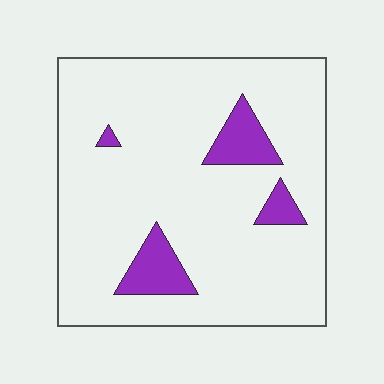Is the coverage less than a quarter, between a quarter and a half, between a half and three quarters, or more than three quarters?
Less than a quarter.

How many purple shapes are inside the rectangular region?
4.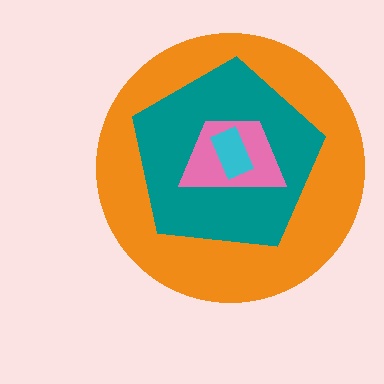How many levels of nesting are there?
4.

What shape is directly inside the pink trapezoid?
The cyan rectangle.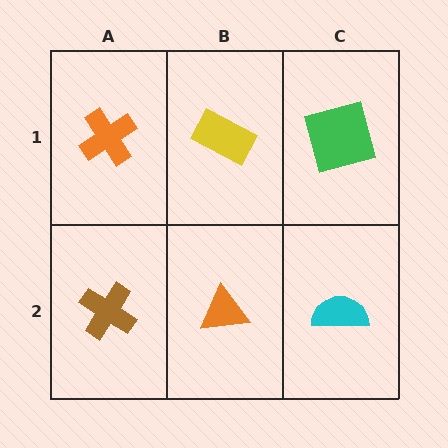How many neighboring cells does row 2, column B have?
3.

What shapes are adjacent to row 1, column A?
A brown cross (row 2, column A), a yellow rectangle (row 1, column B).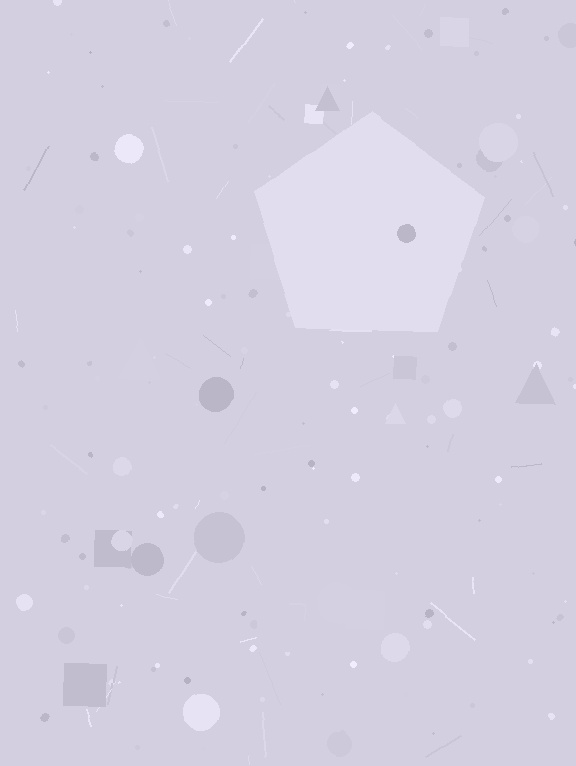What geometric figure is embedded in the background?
A pentagon is embedded in the background.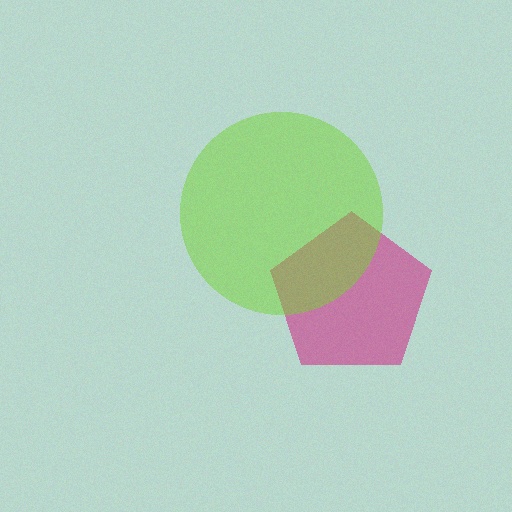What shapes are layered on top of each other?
The layered shapes are: a magenta pentagon, a lime circle.